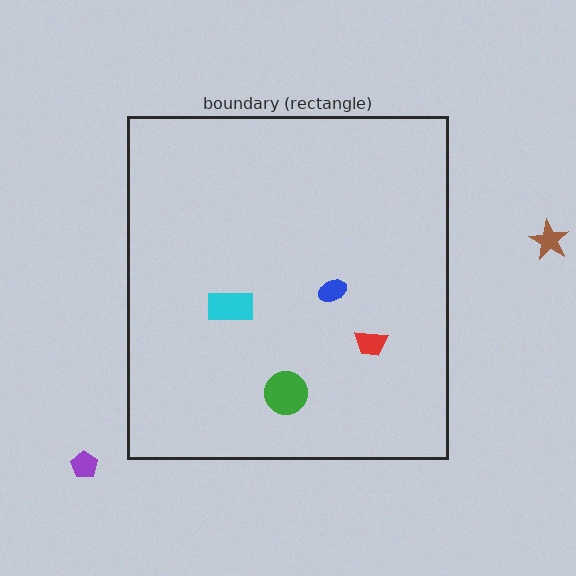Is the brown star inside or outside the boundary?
Outside.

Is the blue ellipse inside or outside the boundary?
Inside.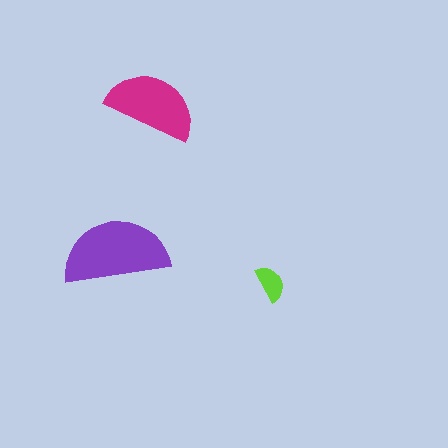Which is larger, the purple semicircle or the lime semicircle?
The purple one.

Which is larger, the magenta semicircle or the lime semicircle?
The magenta one.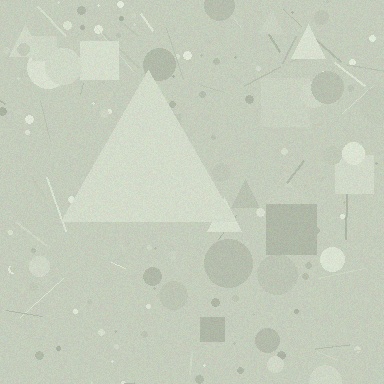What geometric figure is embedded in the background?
A triangle is embedded in the background.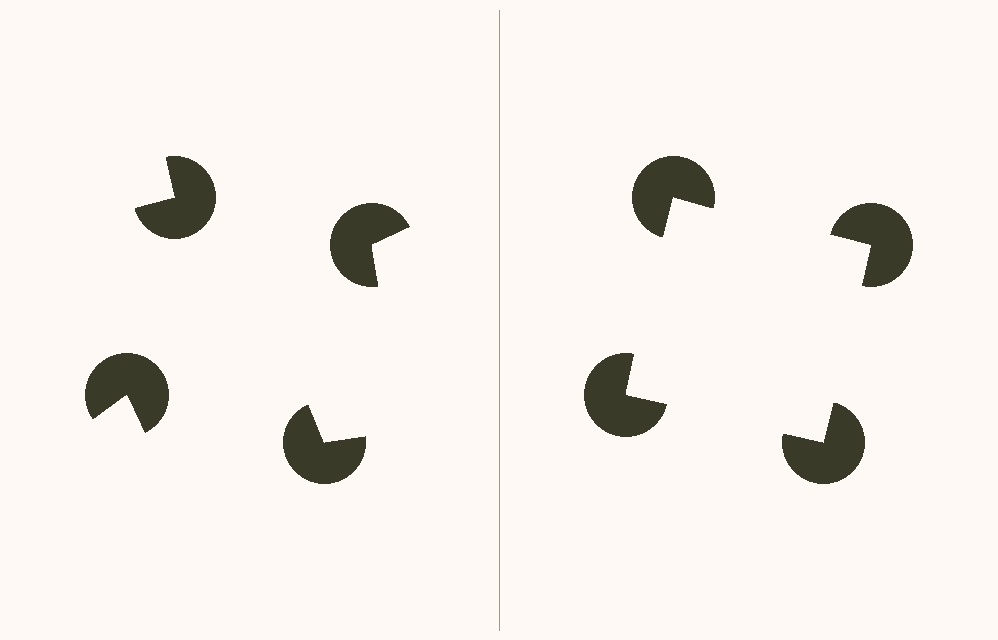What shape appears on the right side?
An illusory square.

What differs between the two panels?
The pac-man discs are positioned identically on both sides; only the wedge orientations differ. On the right they align to a square; on the left they are misaligned.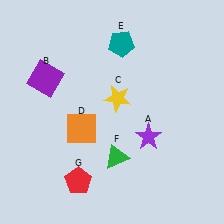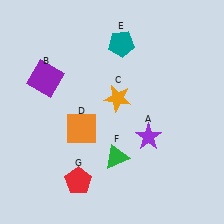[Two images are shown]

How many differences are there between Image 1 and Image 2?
There is 1 difference between the two images.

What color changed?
The star (C) changed from yellow in Image 1 to orange in Image 2.